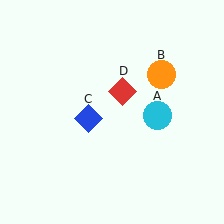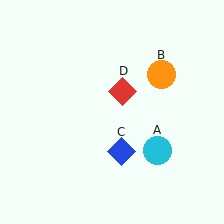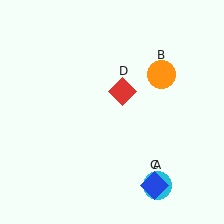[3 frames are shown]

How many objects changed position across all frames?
2 objects changed position: cyan circle (object A), blue diamond (object C).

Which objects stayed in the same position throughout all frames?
Orange circle (object B) and red diamond (object D) remained stationary.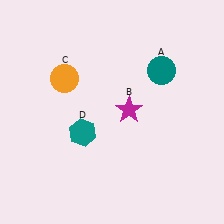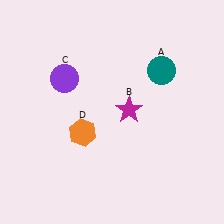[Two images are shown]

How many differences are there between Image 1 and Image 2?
There are 2 differences between the two images.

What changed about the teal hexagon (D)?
In Image 1, D is teal. In Image 2, it changed to orange.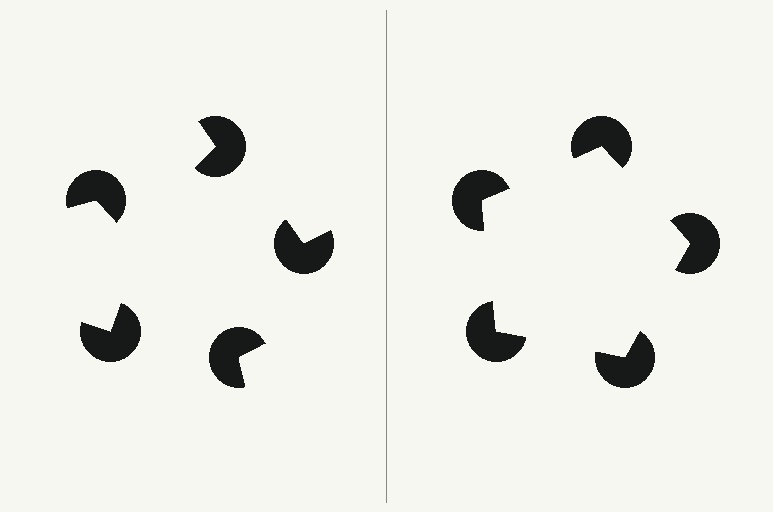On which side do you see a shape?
An illusory pentagon appears on the right side. On the left side the wedge cuts are rotated, so no coherent shape forms.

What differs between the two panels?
The pac-man discs are positioned identically on both sides; only the wedge orientations differ. On the right they align to a pentagon; on the left they are misaligned.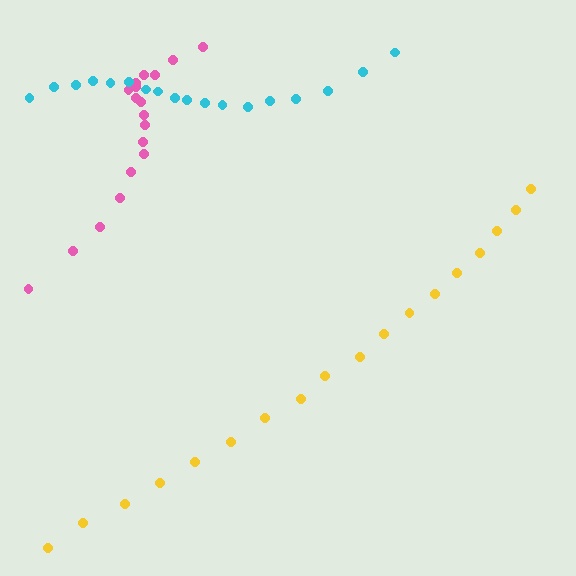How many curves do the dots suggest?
There are 3 distinct paths.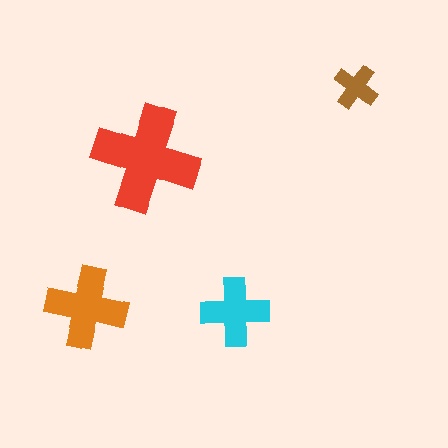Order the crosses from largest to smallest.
the red one, the orange one, the cyan one, the brown one.